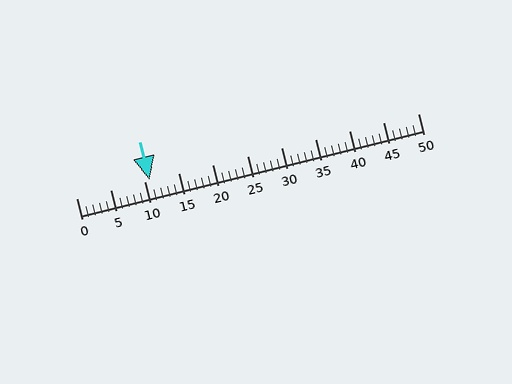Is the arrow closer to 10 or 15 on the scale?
The arrow is closer to 10.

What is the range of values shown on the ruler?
The ruler shows values from 0 to 50.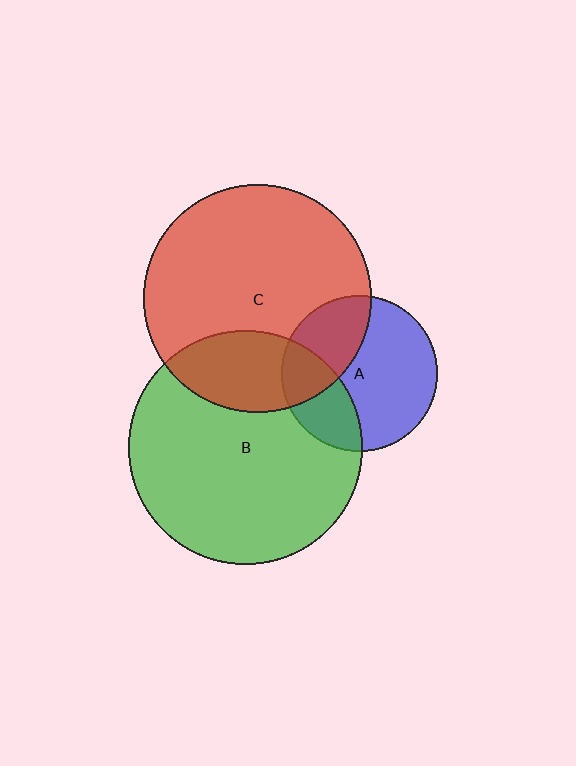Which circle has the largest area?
Circle B (green).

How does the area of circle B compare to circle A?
Approximately 2.2 times.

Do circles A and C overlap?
Yes.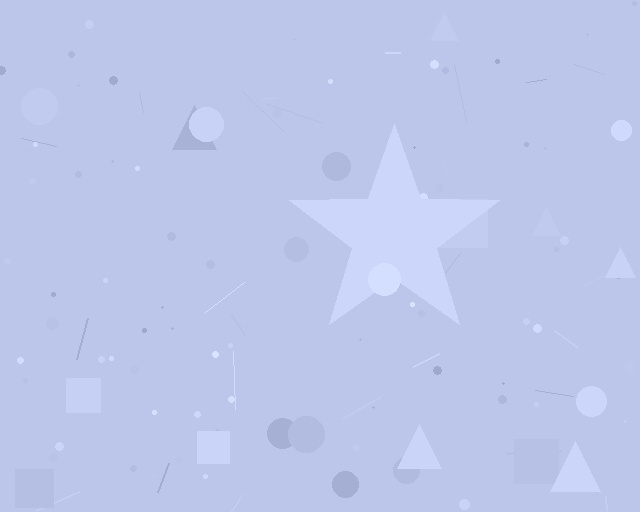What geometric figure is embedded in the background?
A star is embedded in the background.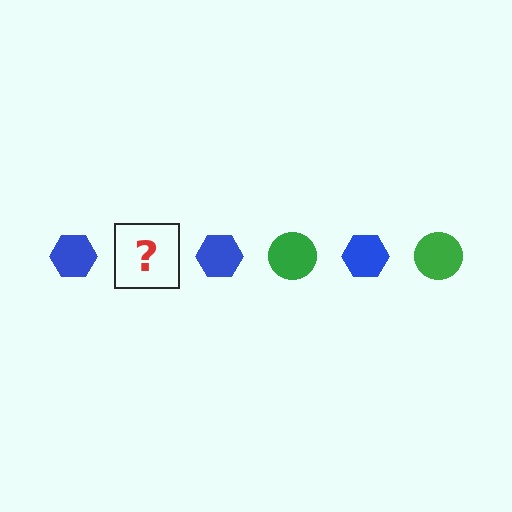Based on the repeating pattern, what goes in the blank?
The blank should be a green circle.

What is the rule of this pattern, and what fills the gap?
The rule is that the pattern alternates between blue hexagon and green circle. The gap should be filled with a green circle.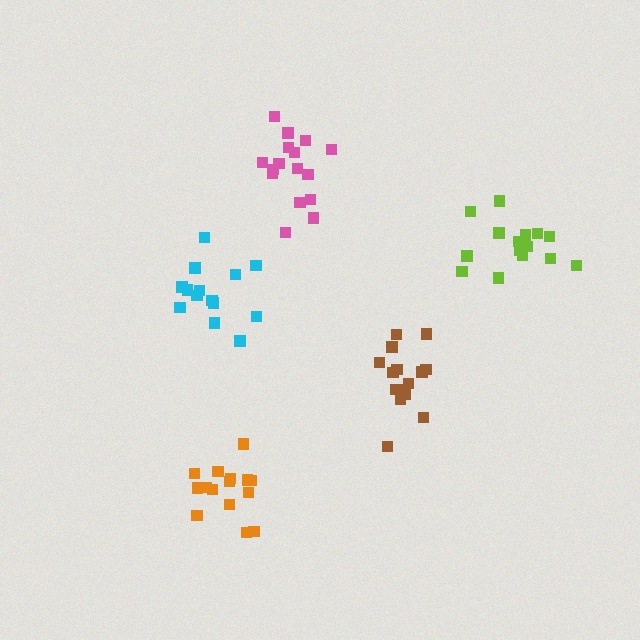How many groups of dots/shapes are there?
There are 5 groups.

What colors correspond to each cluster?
The clusters are colored: lime, brown, cyan, pink, orange.